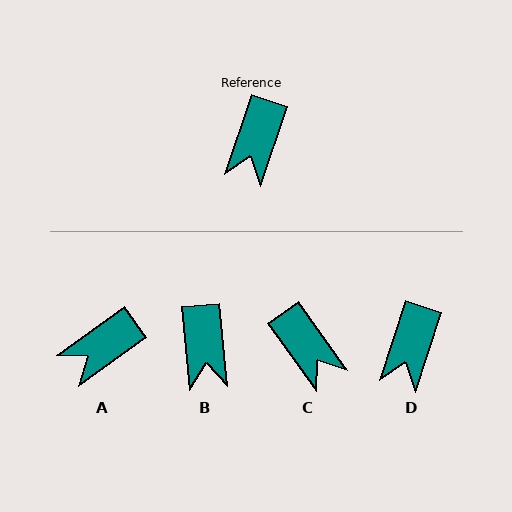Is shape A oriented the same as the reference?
No, it is off by about 36 degrees.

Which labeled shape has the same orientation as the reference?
D.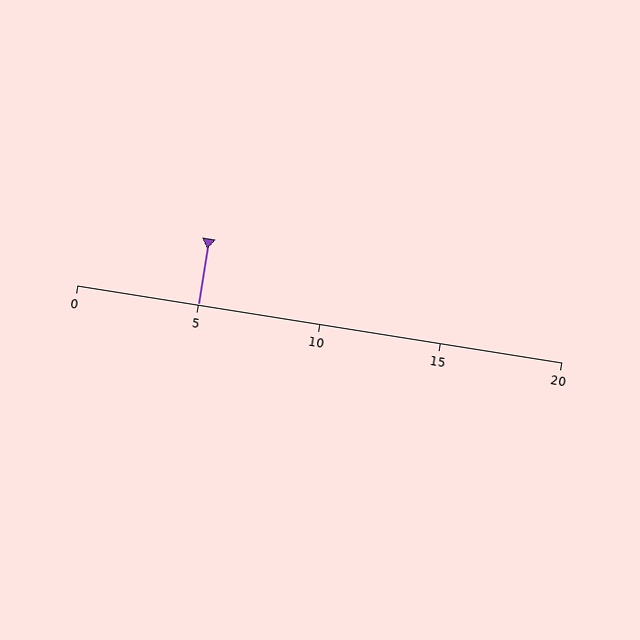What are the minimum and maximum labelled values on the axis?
The axis runs from 0 to 20.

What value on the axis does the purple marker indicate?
The marker indicates approximately 5.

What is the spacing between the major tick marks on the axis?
The major ticks are spaced 5 apart.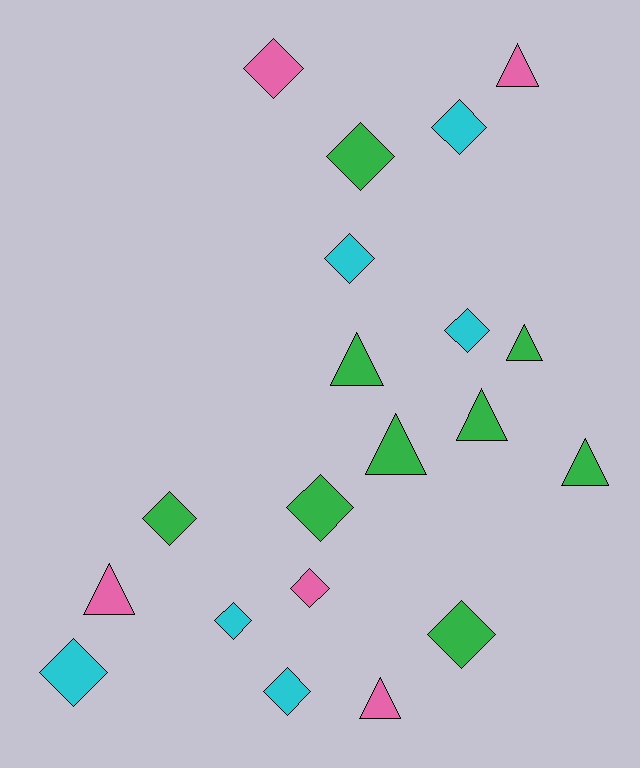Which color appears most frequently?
Green, with 9 objects.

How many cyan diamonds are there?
There are 6 cyan diamonds.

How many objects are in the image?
There are 20 objects.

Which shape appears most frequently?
Diamond, with 12 objects.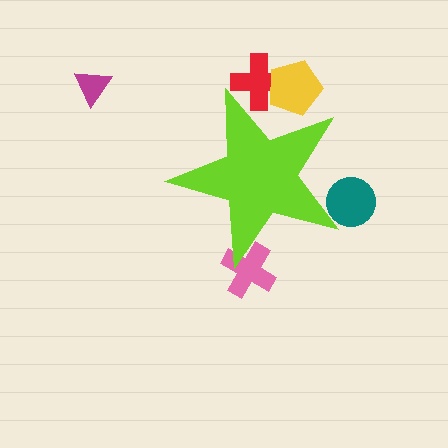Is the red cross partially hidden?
Yes, the red cross is partially hidden behind the lime star.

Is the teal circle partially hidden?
Yes, the teal circle is partially hidden behind the lime star.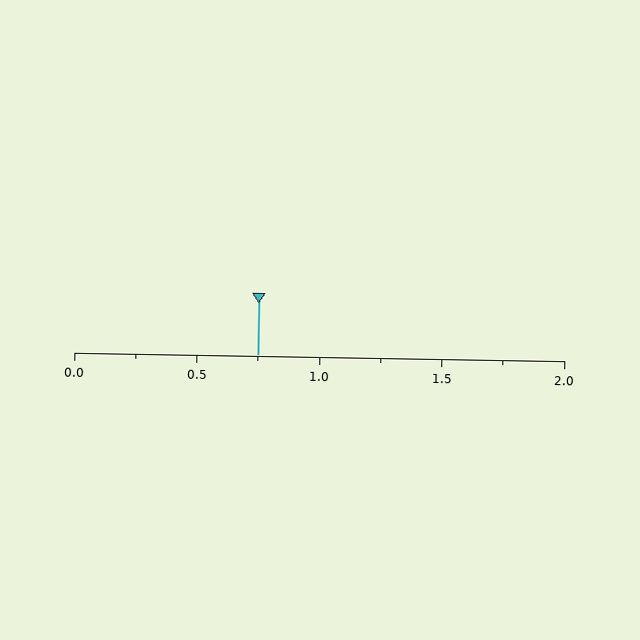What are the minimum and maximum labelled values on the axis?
The axis runs from 0.0 to 2.0.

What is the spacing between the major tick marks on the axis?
The major ticks are spaced 0.5 apart.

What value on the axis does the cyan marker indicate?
The marker indicates approximately 0.75.